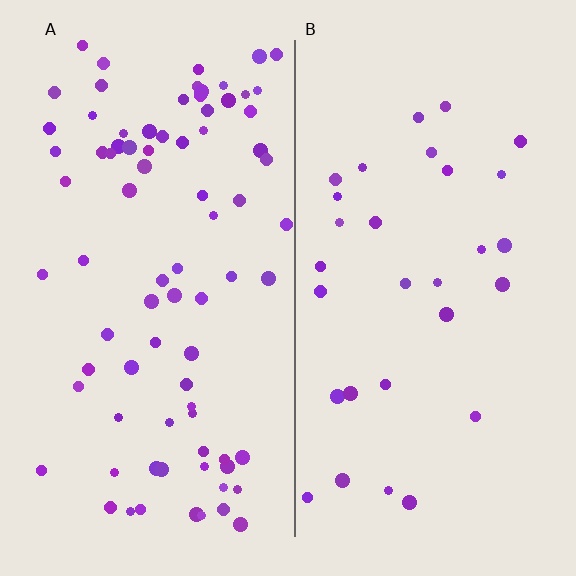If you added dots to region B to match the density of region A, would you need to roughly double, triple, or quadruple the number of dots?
Approximately triple.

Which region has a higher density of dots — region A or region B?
A (the left).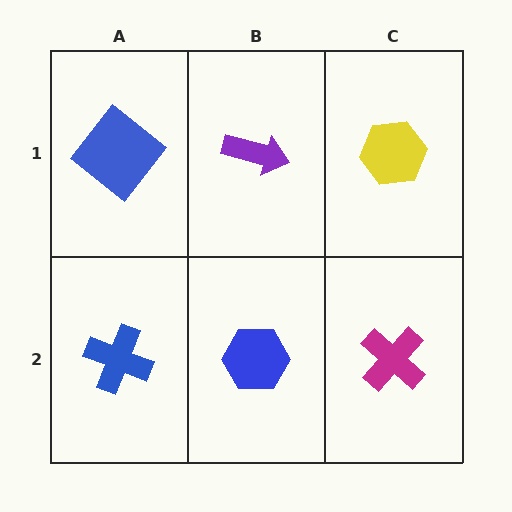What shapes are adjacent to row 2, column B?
A purple arrow (row 1, column B), a blue cross (row 2, column A), a magenta cross (row 2, column C).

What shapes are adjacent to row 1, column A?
A blue cross (row 2, column A), a purple arrow (row 1, column B).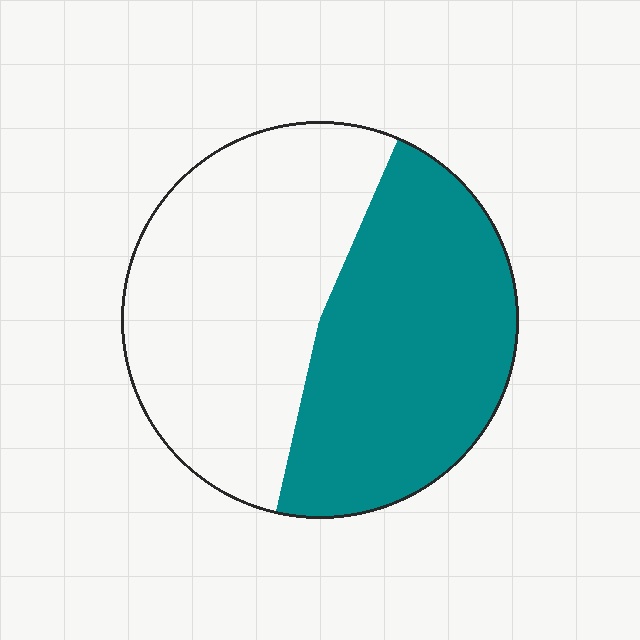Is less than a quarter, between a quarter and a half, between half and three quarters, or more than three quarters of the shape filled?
Between a quarter and a half.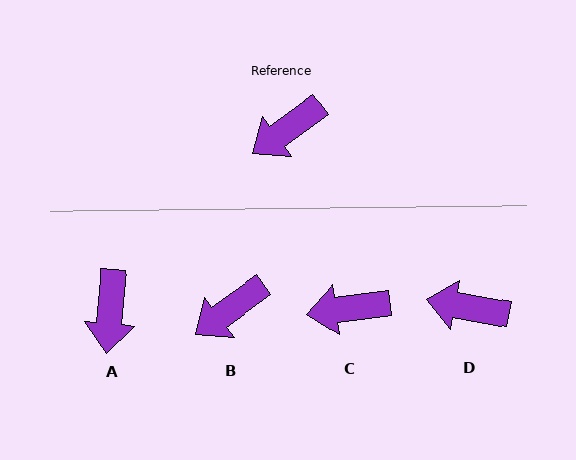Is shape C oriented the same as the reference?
No, it is off by about 29 degrees.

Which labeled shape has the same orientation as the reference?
B.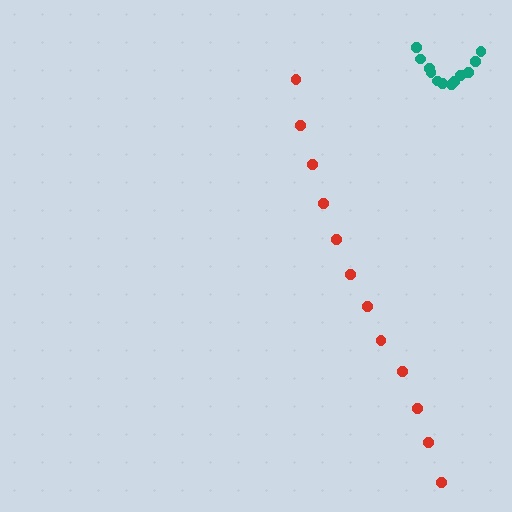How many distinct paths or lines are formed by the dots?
There are 2 distinct paths.